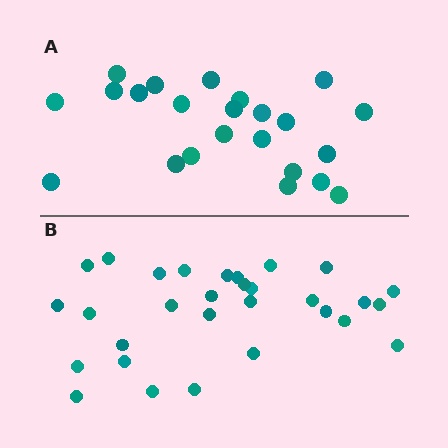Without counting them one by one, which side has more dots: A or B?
Region B (the bottom region) has more dots.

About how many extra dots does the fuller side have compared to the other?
Region B has roughly 8 or so more dots than region A.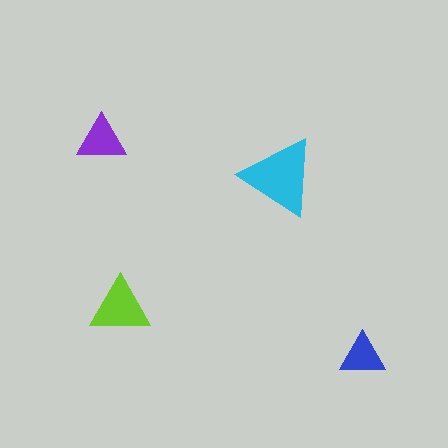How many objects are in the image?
There are 4 objects in the image.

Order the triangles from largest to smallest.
the cyan one, the lime one, the purple one, the blue one.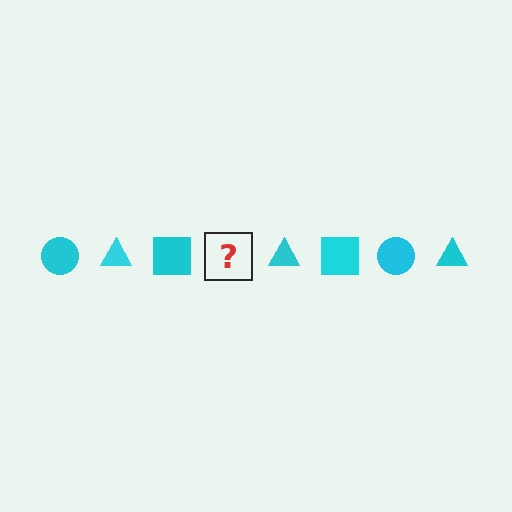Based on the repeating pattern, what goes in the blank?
The blank should be a cyan circle.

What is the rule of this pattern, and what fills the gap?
The rule is that the pattern cycles through circle, triangle, square shapes in cyan. The gap should be filled with a cyan circle.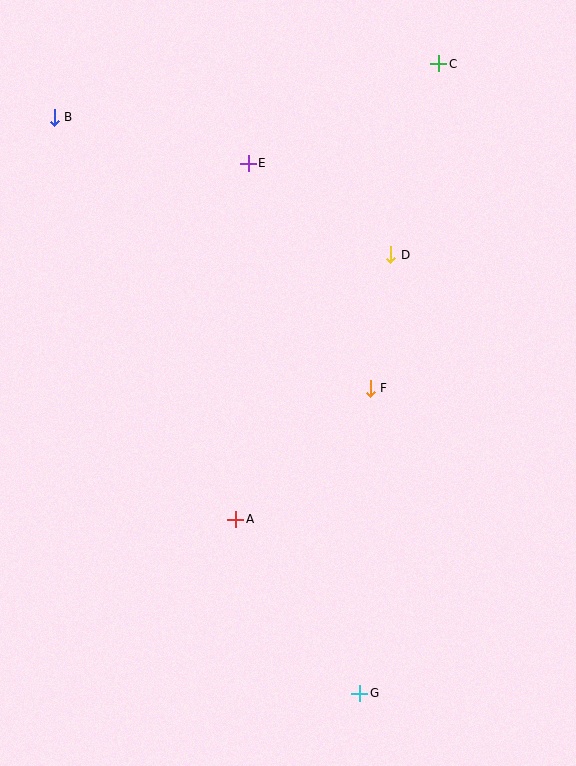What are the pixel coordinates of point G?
Point G is at (360, 693).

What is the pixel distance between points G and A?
The distance between G and A is 214 pixels.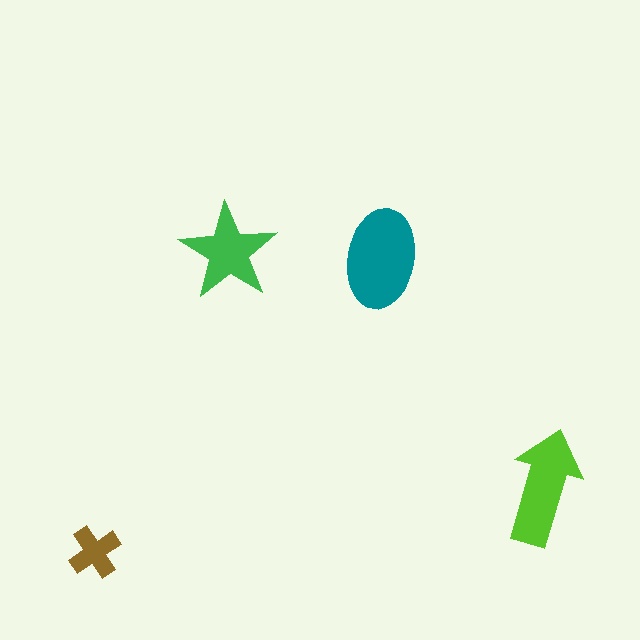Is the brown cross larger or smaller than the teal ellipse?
Smaller.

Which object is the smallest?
The brown cross.